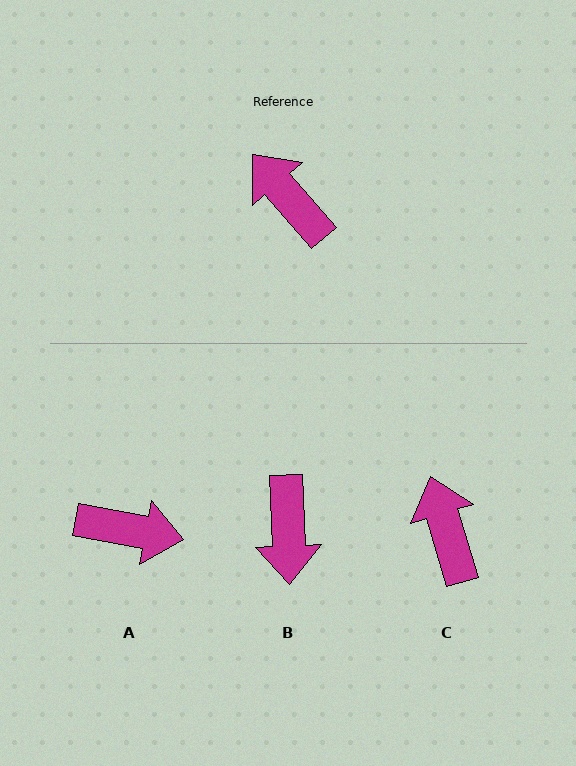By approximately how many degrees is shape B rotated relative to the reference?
Approximately 141 degrees counter-clockwise.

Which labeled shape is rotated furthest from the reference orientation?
B, about 141 degrees away.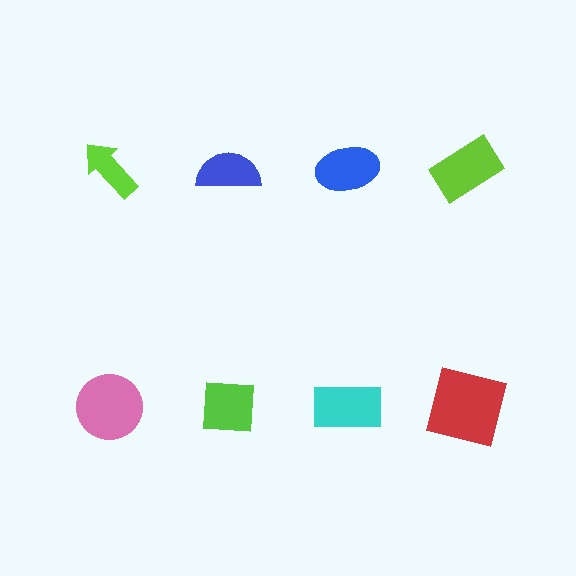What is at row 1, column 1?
A lime arrow.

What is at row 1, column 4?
A lime rectangle.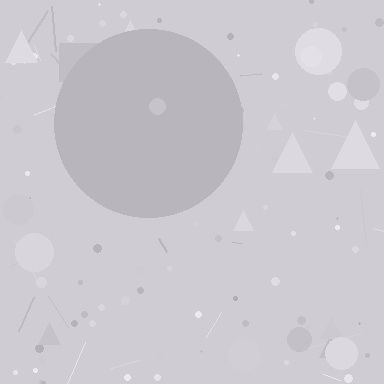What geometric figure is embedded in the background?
A circle is embedded in the background.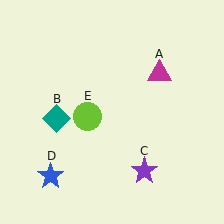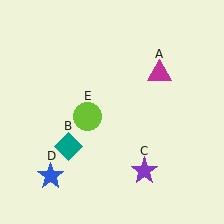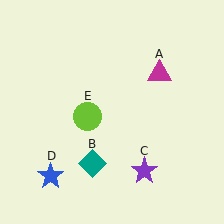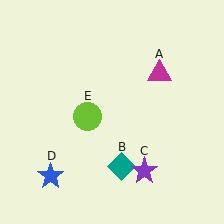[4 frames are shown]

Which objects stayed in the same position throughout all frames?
Magenta triangle (object A) and purple star (object C) and blue star (object D) and lime circle (object E) remained stationary.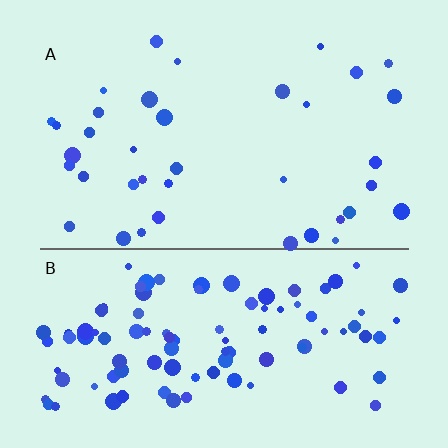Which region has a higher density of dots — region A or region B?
B (the bottom).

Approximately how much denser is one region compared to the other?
Approximately 2.7× — region B over region A.